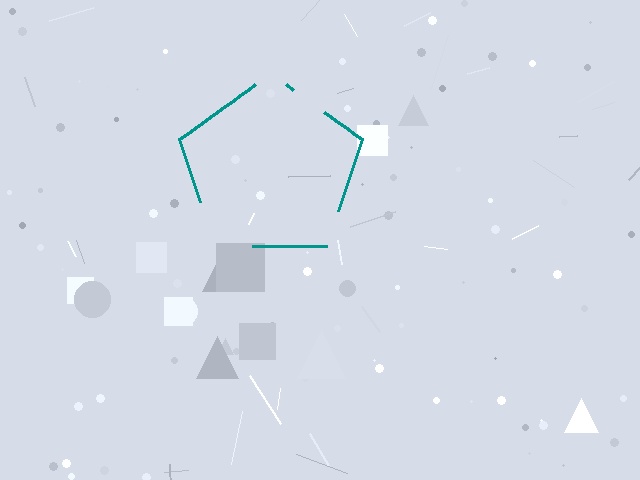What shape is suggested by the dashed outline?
The dashed outline suggests a pentagon.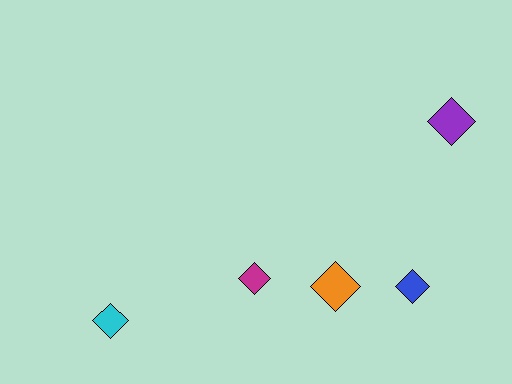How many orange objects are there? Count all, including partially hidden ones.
There is 1 orange object.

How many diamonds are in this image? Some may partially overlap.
There are 5 diamonds.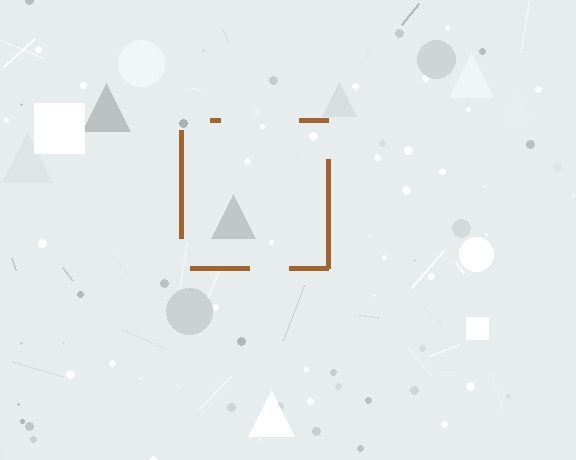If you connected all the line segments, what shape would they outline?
They would outline a square.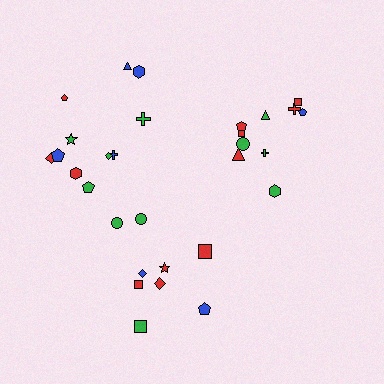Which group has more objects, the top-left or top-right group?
The top-left group.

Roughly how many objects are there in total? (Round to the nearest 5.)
Roughly 30 objects in total.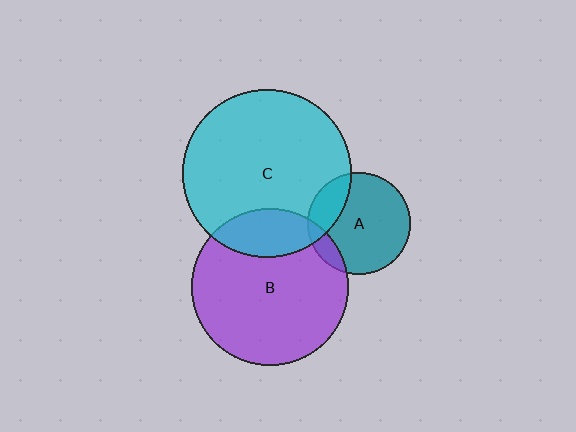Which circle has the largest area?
Circle C (cyan).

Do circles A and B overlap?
Yes.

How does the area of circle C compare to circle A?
Approximately 2.7 times.